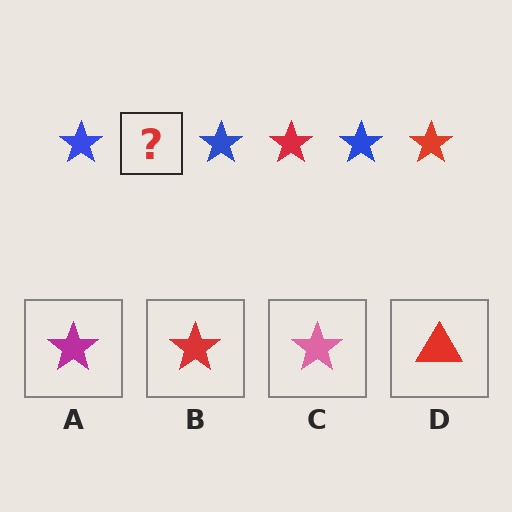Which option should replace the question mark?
Option B.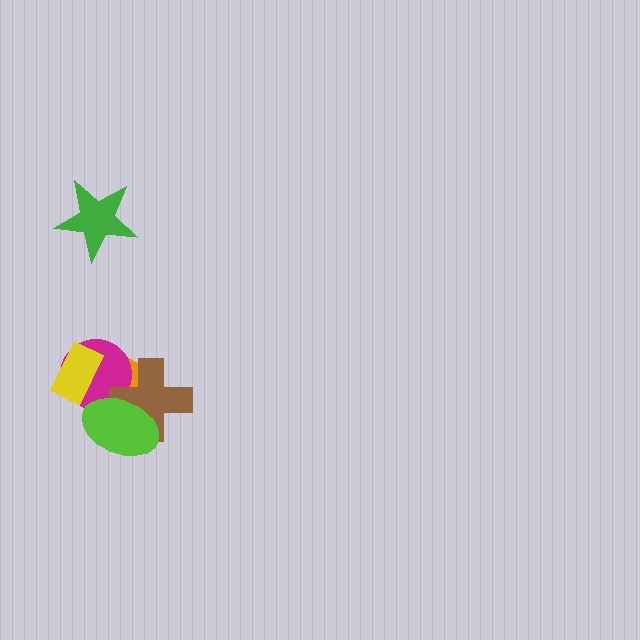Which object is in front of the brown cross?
The lime ellipse is in front of the brown cross.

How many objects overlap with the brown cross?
3 objects overlap with the brown cross.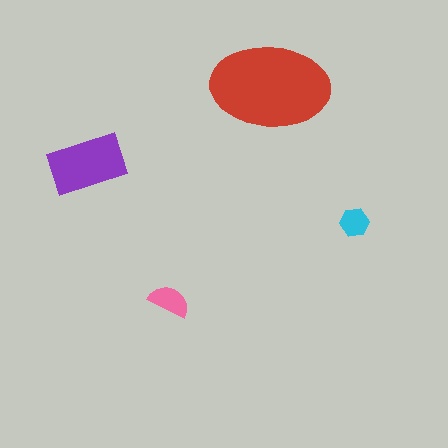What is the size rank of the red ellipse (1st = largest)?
1st.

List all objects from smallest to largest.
The cyan hexagon, the pink semicircle, the purple rectangle, the red ellipse.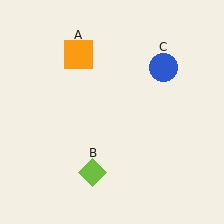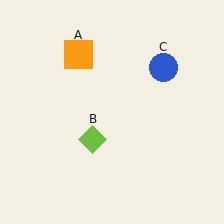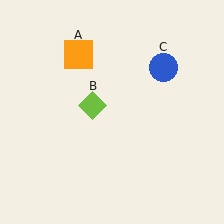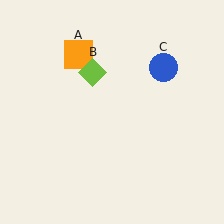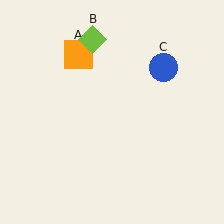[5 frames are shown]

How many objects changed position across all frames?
1 object changed position: lime diamond (object B).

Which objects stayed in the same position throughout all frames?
Orange square (object A) and blue circle (object C) remained stationary.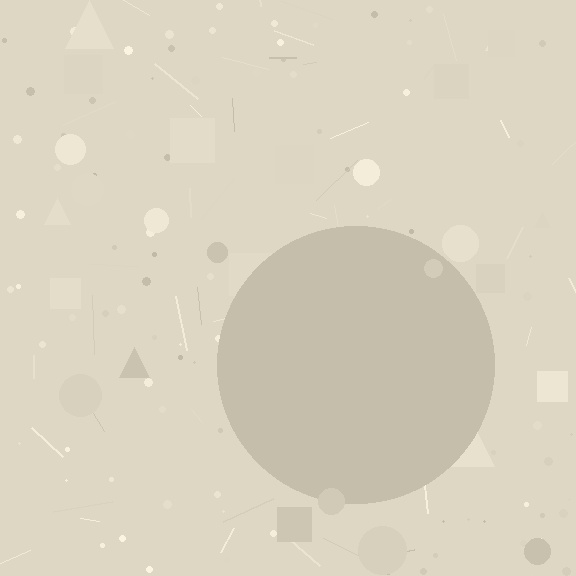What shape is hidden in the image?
A circle is hidden in the image.